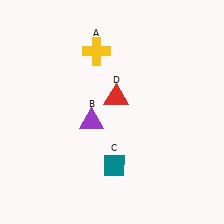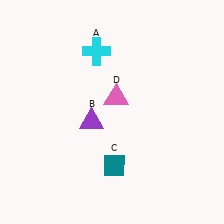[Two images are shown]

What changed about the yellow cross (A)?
In Image 1, A is yellow. In Image 2, it changed to cyan.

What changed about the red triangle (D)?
In Image 1, D is red. In Image 2, it changed to pink.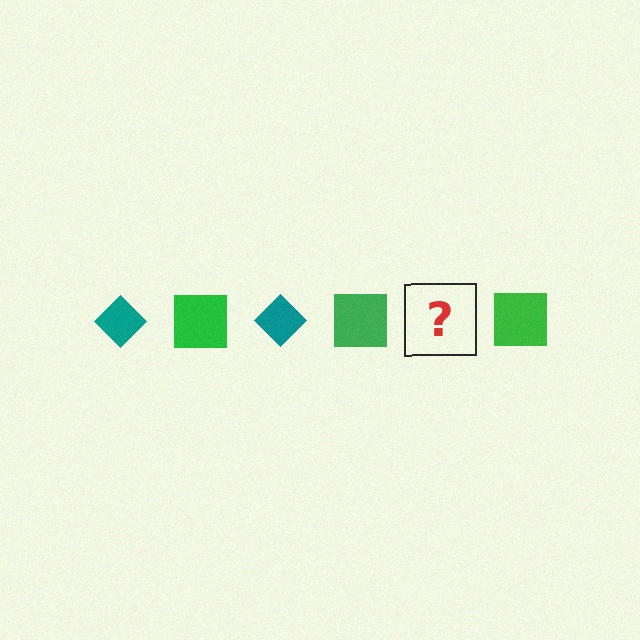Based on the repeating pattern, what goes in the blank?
The blank should be a teal diamond.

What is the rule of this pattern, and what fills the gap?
The rule is that the pattern alternates between teal diamond and green square. The gap should be filled with a teal diamond.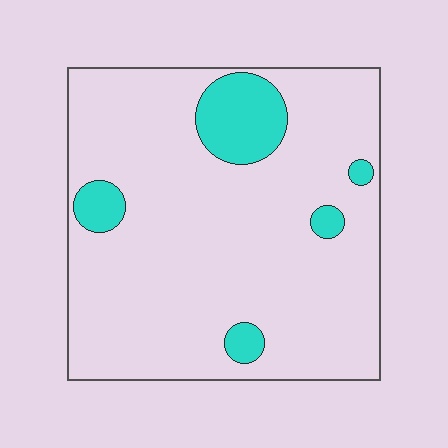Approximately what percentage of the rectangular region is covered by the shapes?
Approximately 10%.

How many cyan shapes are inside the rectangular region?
5.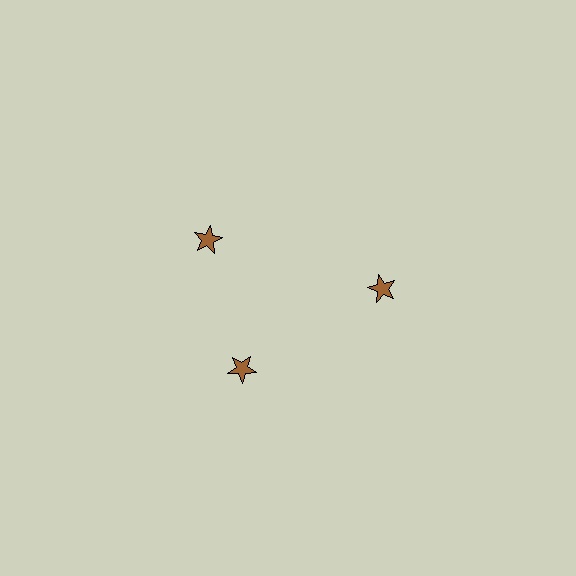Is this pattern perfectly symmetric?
No. The 3 brown stars are arranged in a ring, but one element near the 11 o'clock position is rotated out of alignment along the ring, breaking the 3-fold rotational symmetry.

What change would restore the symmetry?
The symmetry would be restored by rotating it back into even spacing with its neighbors so that all 3 stars sit at equal angles and equal distance from the center.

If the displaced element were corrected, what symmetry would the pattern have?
It would have 3-fold rotational symmetry — the pattern would map onto itself every 120 degrees.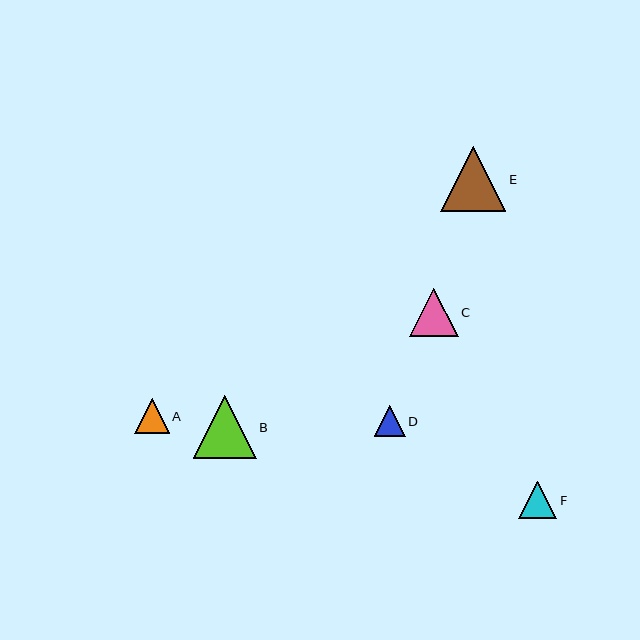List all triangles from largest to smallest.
From largest to smallest: E, B, C, F, A, D.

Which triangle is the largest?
Triangle E is the largest with a size of approximately 65 pixels.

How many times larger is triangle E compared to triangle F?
Triangle E is approximately 1.7 times the size of triangle F.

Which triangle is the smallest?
Triangle D is the smallest with a size of approximately 31 pixels.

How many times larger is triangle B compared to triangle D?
Triangle B is approximately 2.0 times the size of triangle D.